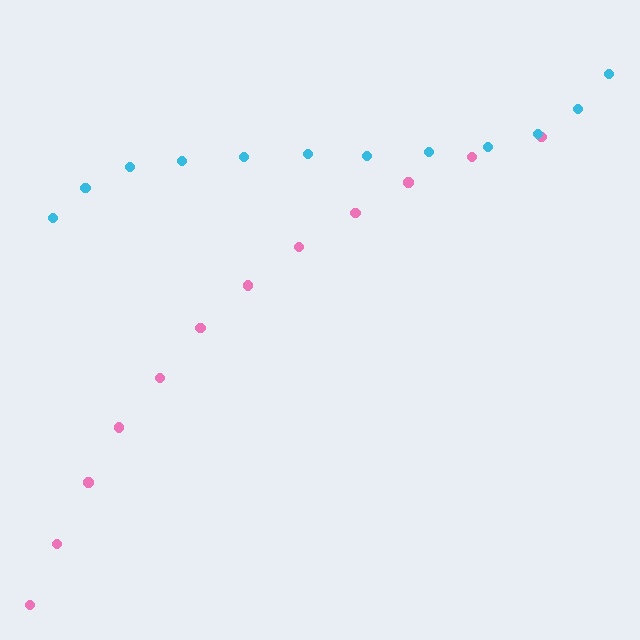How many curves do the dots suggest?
There are 2 distinct paths.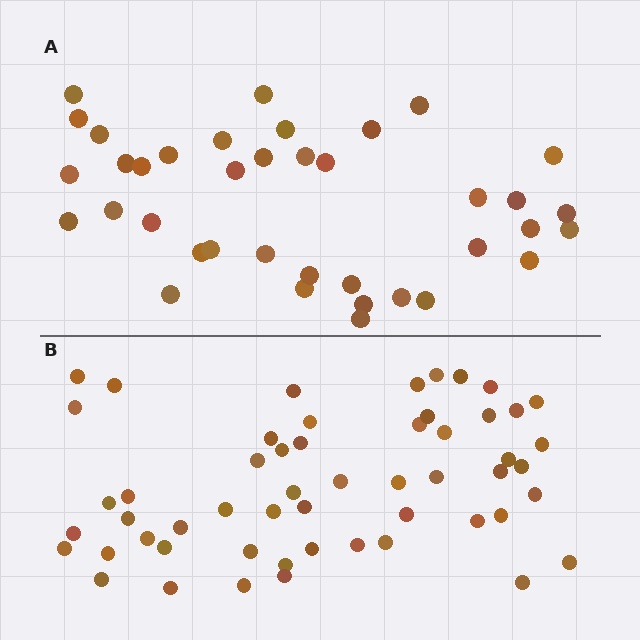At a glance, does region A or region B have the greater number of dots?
Region B (the bottom region) has more dots.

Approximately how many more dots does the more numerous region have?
Region B has approximately 15 more dots than region A.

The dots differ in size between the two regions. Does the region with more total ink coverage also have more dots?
No. Region A has more total ink coverage because its dots are larger, but region B actually contains more individual dots. Total area can be misleading — the number of items is what matters here.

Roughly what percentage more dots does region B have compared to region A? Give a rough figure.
About 40% more.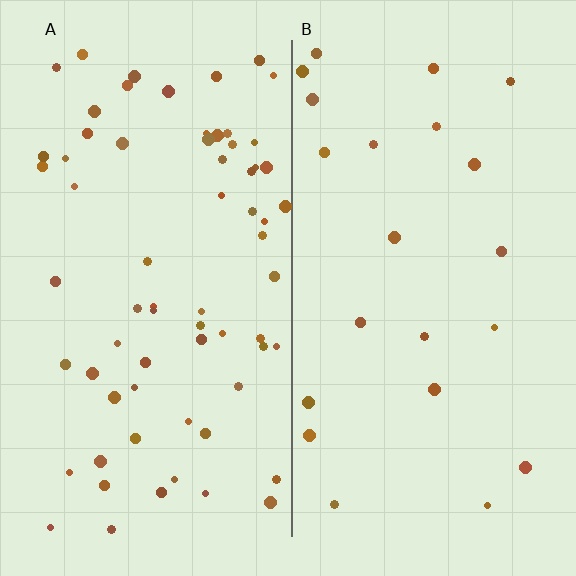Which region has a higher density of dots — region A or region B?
A (the left).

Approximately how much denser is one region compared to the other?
Approximately 3.1× — region A over region B.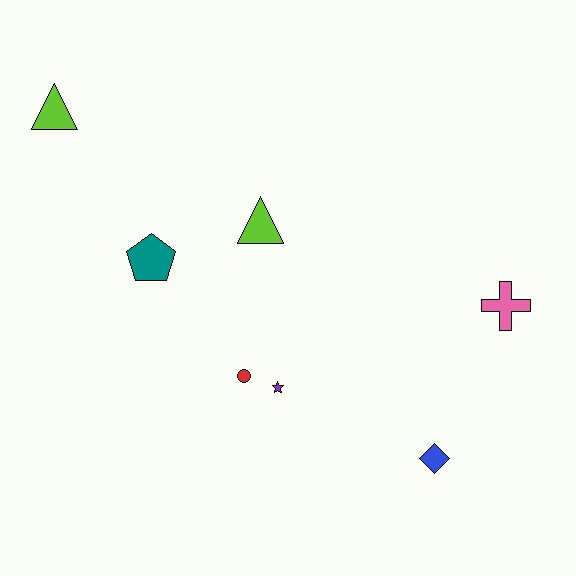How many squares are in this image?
There are no squares.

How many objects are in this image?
There are 7 objects.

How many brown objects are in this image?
There are no brown objects.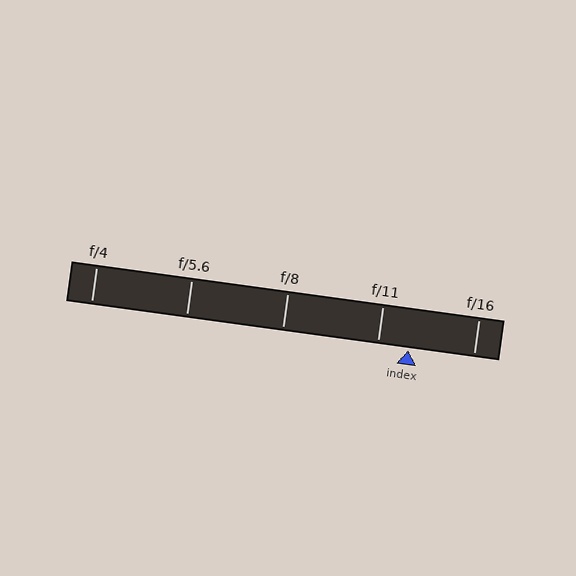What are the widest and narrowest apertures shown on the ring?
The widest aperture shown is f/4 and the narrowest is f/16.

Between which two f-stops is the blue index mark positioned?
The index mark is between f/11 and f/16.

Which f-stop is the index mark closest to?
The index mark is closest to f/11.